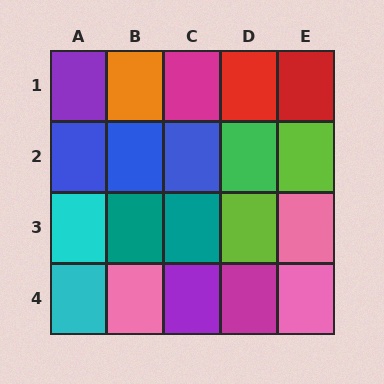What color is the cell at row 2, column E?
Lime.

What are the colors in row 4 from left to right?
Cyan, pink, purple, magenta, pink.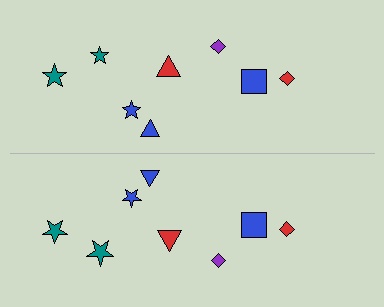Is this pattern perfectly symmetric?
No, the pattern is not perfectly symmetric. The teal star on the bottom side has a different size than its mirror counterpart.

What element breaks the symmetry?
The teal star on the bottom side has a different size than its mirror counterpart.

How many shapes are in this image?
There are 16 shapes in this image.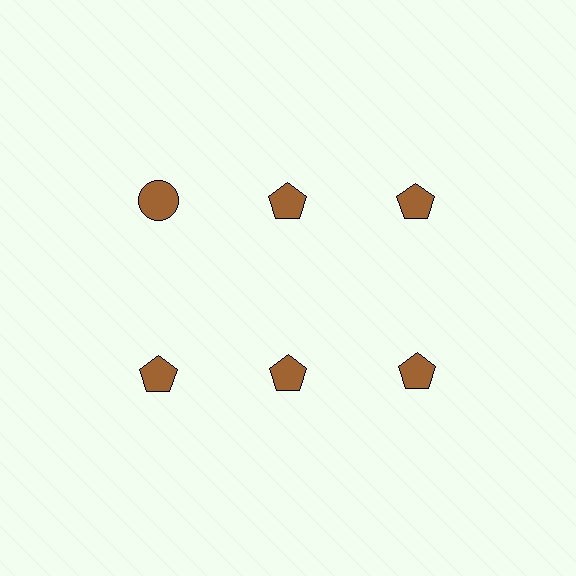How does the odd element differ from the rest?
It has a different shape: circle instead of pentagon.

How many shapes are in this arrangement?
There are 6 shapes arranged in a grid pattern.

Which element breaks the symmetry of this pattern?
The brown circle in the top row, leftmost column breaks the symmetry. All other shapes are brown pentagons.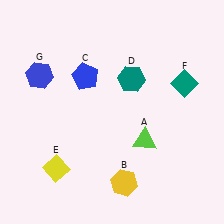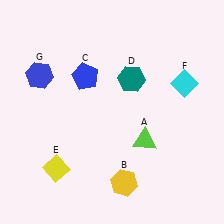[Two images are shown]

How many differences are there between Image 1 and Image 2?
There is 1 difference between the two images.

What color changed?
The diamond (F) changed from teal in Image 1 to cyan in Image 2.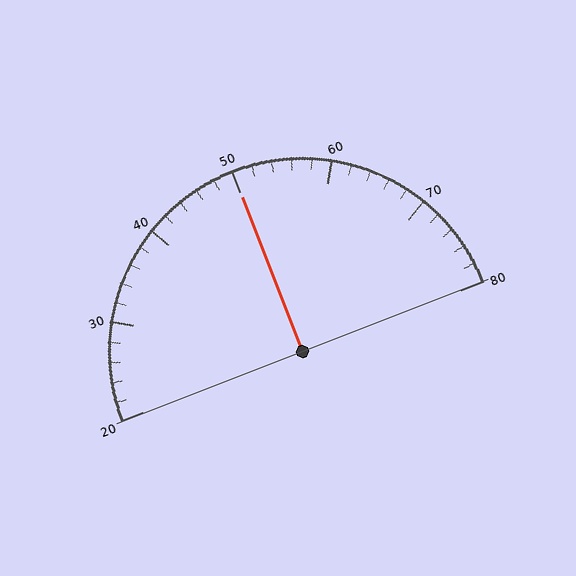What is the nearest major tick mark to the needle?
The nearest major tick mark is 50.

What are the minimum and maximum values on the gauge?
The gauge ranges from 20 to 80.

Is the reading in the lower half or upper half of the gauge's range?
The reading is in the upper half of the range (20 to 80).